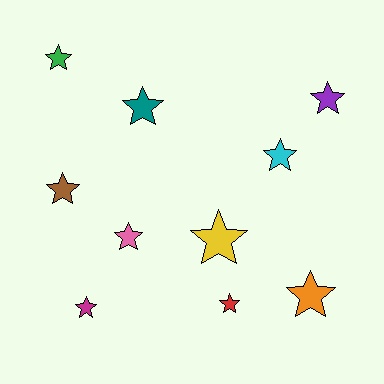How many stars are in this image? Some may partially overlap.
There are 10 stars.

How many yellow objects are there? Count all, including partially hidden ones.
There is 1 yellow object.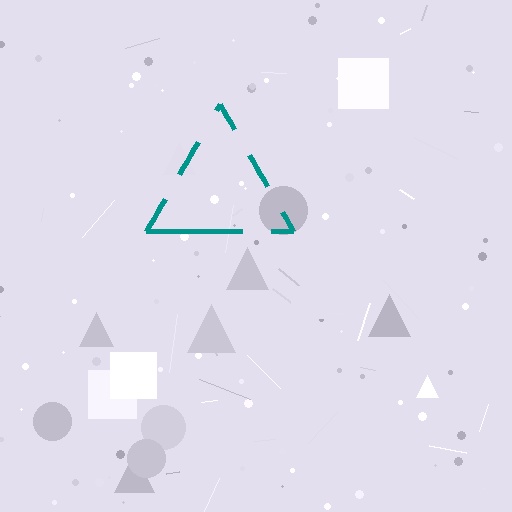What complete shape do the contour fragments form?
The contour fragments form a triangle.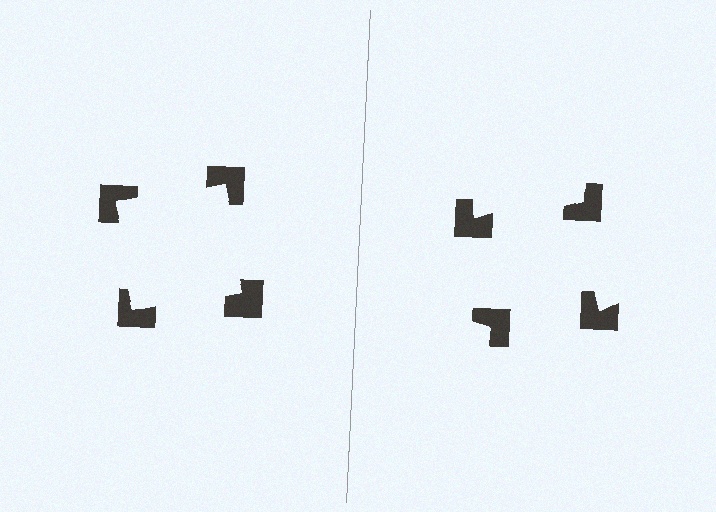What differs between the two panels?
The notched squares are positioned identically on both sides; only the wedge orientations differ. On the left they align to a square; on the right they are misaligned.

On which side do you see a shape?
An illusory square appears on the left side. On the right side the wedge cuts are rotated, so no coherent shape forms.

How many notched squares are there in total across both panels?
8 — 4 on each side.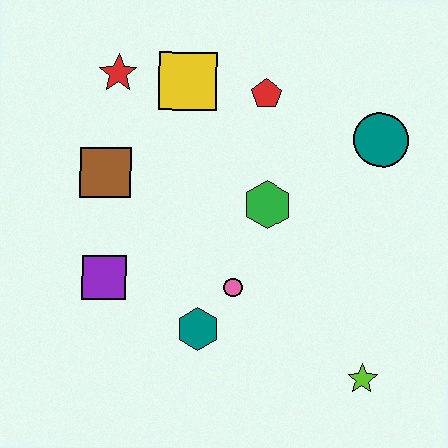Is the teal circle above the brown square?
Yes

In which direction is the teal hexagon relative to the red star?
The teal hexagon is below the red star.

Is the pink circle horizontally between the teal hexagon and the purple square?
No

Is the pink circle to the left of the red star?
No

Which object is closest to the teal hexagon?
The pink circle is closest to the teal hexagon.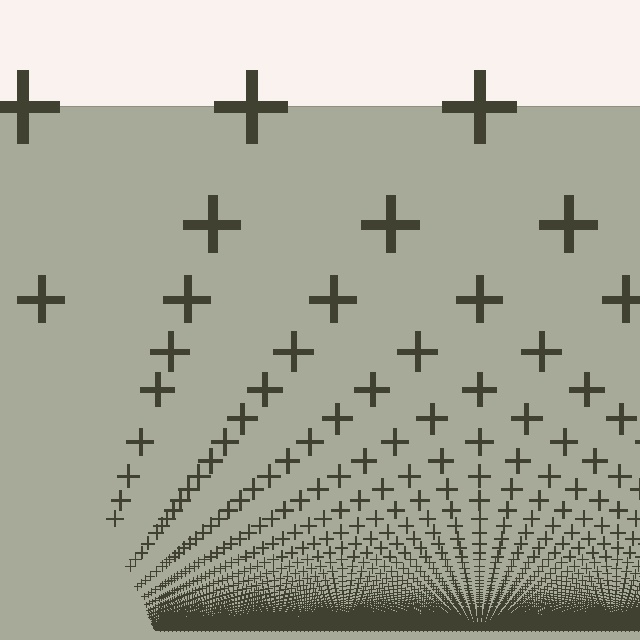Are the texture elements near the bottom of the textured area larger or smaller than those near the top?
Smaller. The gradient is inverted — elements near the bottom are smaller and denser.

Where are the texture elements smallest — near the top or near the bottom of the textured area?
Near the bottom.